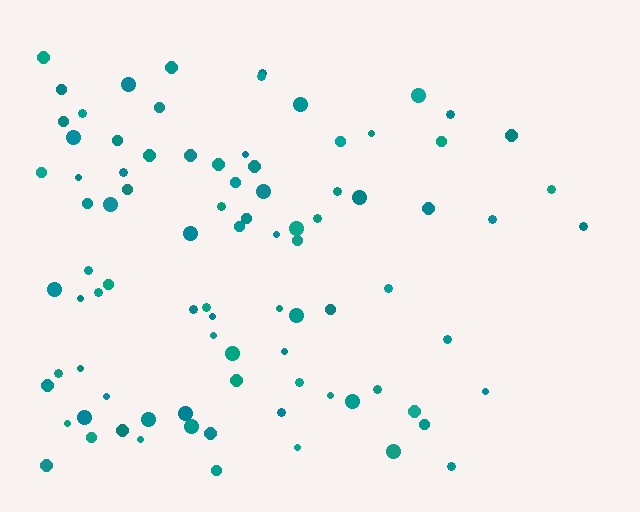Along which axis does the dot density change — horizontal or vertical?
Horizontal.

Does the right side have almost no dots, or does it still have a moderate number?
Still a moderate number, just noticeably fewer than the left.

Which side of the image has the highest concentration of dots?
The left.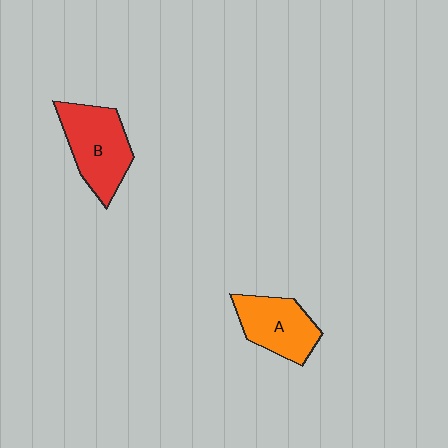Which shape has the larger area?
Shape B (red).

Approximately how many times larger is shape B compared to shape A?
Approximately 1.2 times.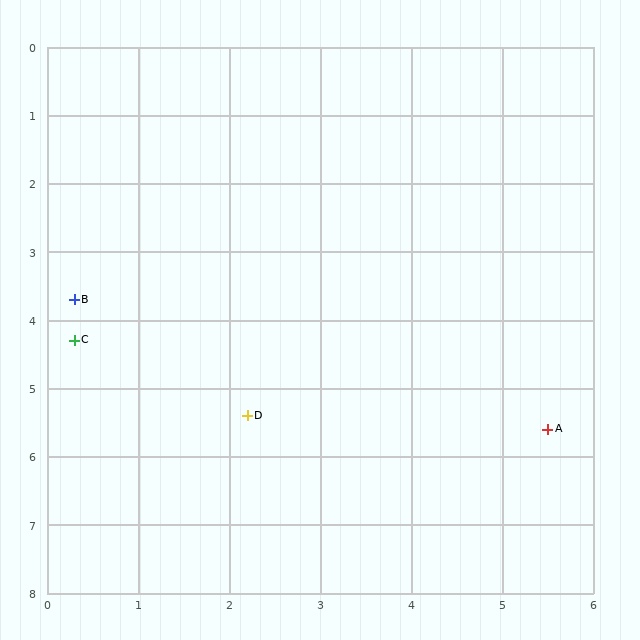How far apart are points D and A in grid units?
Points D and A are about 3.3 grid units apart.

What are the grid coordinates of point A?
Point A is at approximately (5.5, 5.6).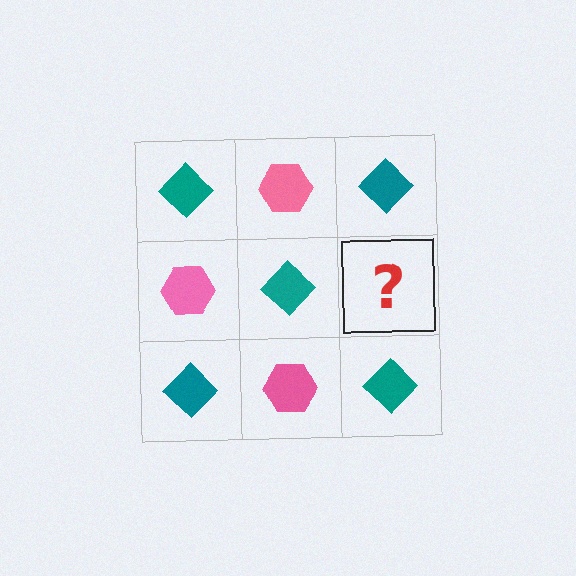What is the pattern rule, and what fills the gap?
The rule is that it alternates teal diamond and pink hexagon in a checkerboard pattern. The gap should be filled with a pink hexagon.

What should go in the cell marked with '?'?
The missing cell should contain a pink hexagon.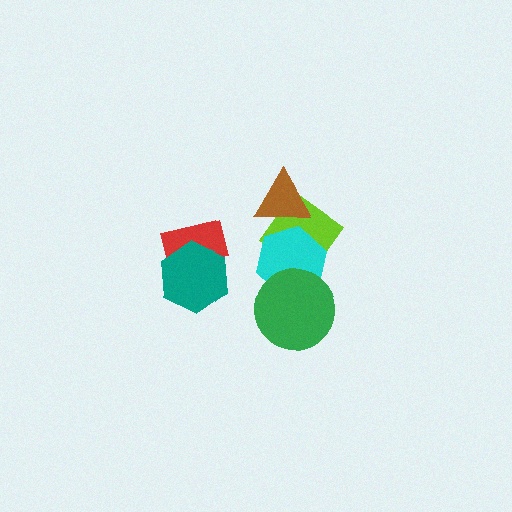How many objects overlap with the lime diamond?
2 objects overlap with the lime diamond.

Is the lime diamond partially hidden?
Yes, it is partially covered by another shape.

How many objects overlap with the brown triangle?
2 objects overlap with the brown triangle.